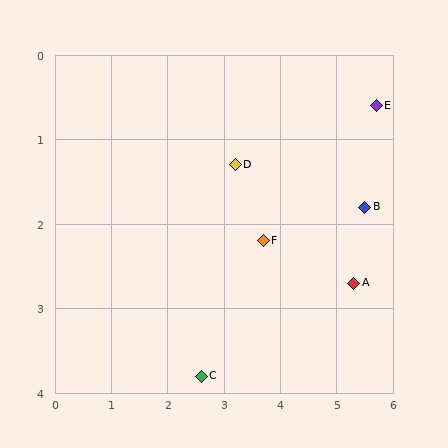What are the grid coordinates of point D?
Point D is at approximately (3.2, 1.3).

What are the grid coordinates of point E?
Point E is at approximately (5.7, 0.6).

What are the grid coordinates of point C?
Point C is at approximately (2.6, 3.8).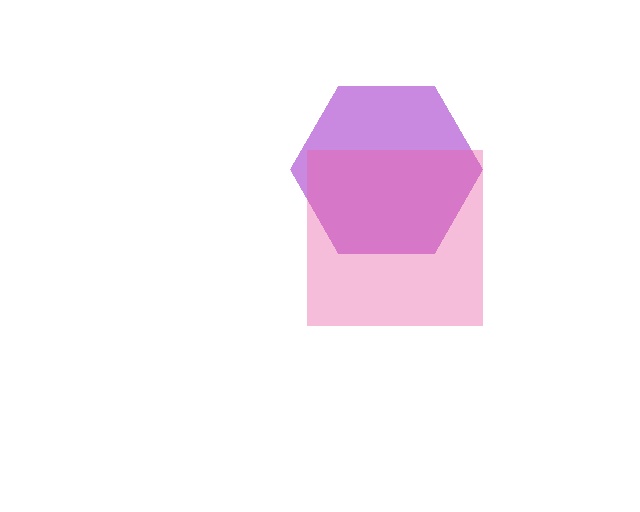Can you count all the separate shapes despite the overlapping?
Yes, there are 2 separate shapes.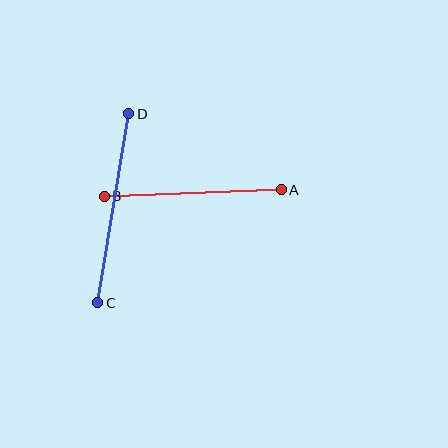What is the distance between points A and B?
The distance is approximately 177 pixels.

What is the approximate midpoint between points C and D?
The midpoint is at approximately (113, 208) pixels.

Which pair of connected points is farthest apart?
Points C and D are farthest apart.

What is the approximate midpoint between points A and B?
The midpoint is at approximately (193, 193) pixels.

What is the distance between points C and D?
The distance is approximately 192 pixels.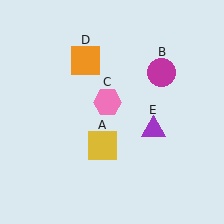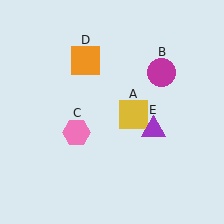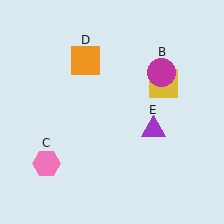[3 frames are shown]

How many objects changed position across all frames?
2 objects changed position: yellow square (object A), pink hexagon (object C).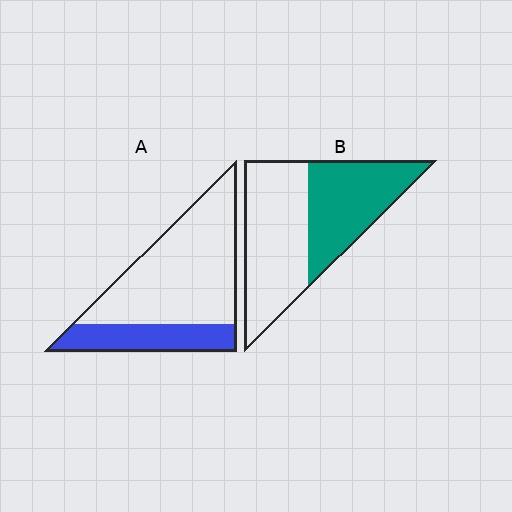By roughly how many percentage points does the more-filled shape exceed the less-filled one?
By roughly 20 percentage points (B over A).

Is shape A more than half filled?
No.